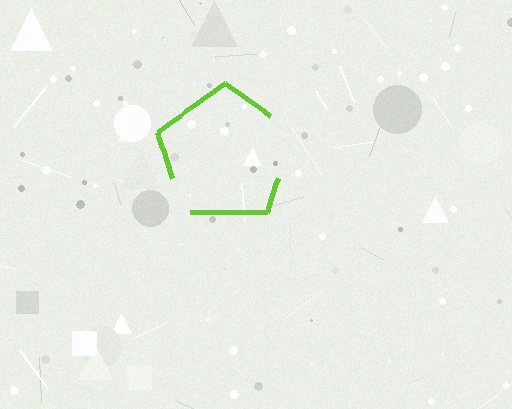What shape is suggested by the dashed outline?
The dashed outline suggests a pentagon.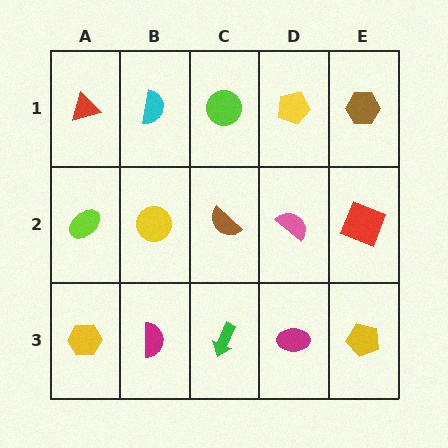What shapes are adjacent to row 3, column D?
A pink semicircle (row 2, column D), a green arrow (row 3, column C), a yellow pentagon (row 3, column E).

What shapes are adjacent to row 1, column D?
A pink semicircle (row 2, column D), a lime circle (row 1, column C), a brown hexagon (row 1, column E).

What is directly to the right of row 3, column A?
A magenta semicircle.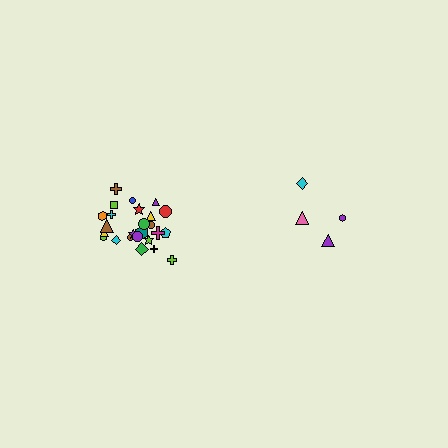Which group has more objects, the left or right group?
The left group.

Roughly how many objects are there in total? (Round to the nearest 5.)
Roughly 30 objects in total.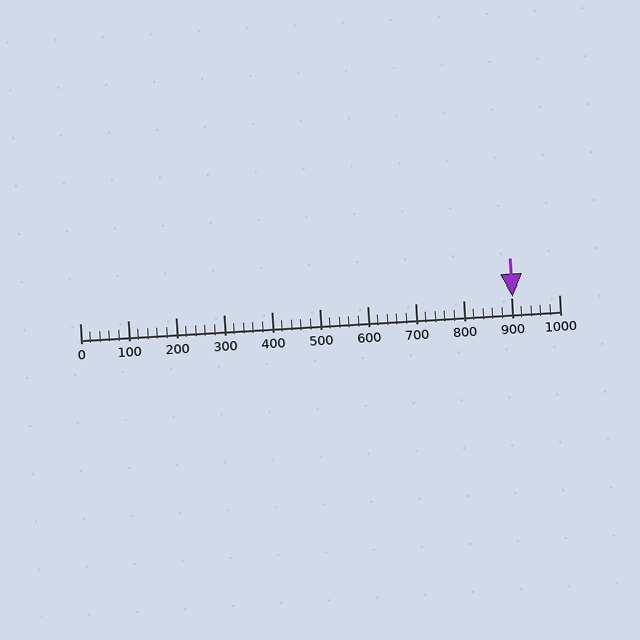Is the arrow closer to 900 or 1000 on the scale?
The arrow is closer to 900.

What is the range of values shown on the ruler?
The ruler shows values from 0 to 1000.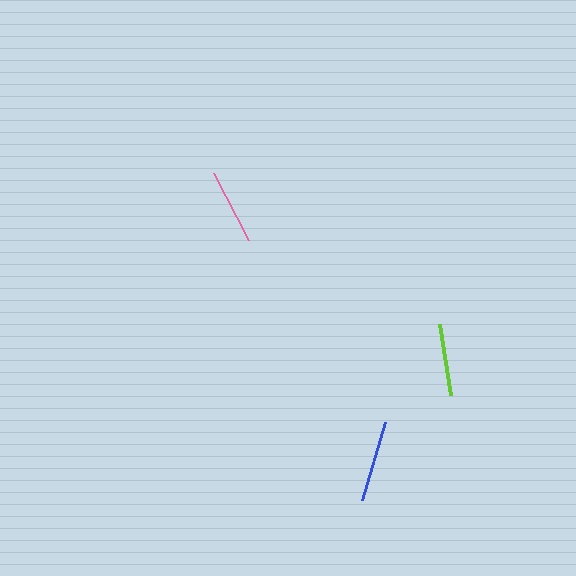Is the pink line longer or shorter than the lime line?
The pink line is longer than the lime line.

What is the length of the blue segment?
The blue segment is approximately 81 pixels long.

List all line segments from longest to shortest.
From longest to shortest: blue, pink, lime.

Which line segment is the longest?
The blue line is the longest at approximately 81 pixels.